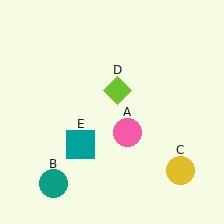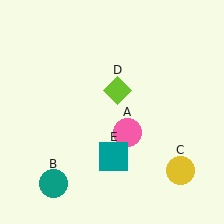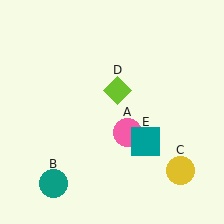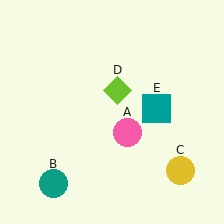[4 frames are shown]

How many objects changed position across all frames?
1 object changed position: teal square (object E).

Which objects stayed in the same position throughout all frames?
Pink circle (object A) and teal circle (object B) and yellow circle (object C) and lime diamond (object D) remained stationary.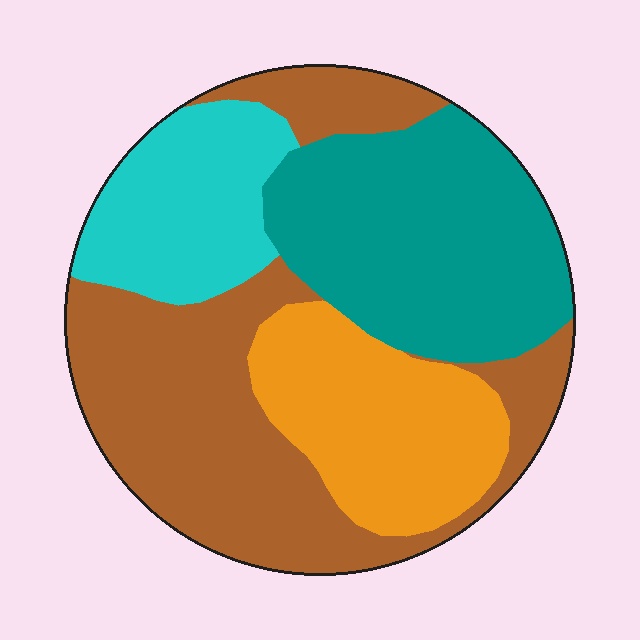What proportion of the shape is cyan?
Cyan takes up less than a quarter of the shape.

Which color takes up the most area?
Brown, at roughly 40%.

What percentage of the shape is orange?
Orange takes up between a sixth and a third of the shape.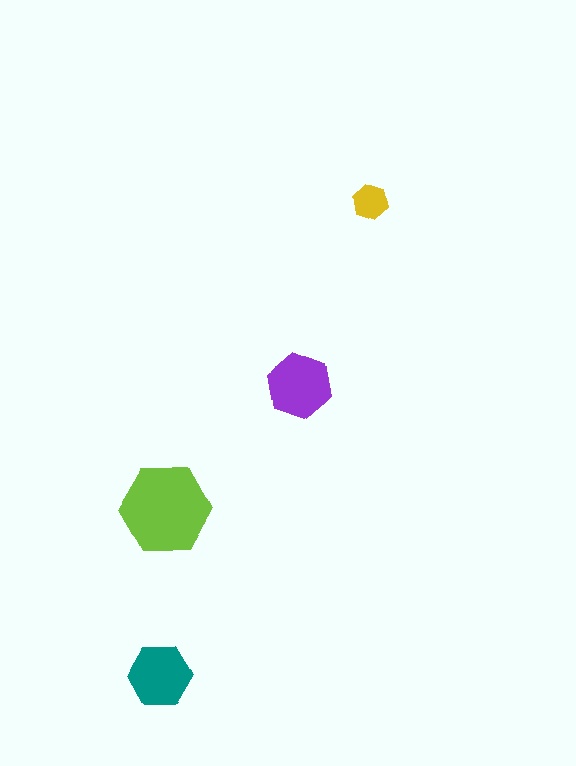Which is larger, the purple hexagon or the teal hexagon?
The purple one.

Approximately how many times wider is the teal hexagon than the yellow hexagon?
About 2 times wider.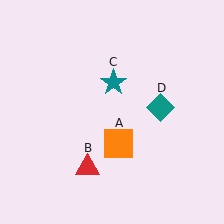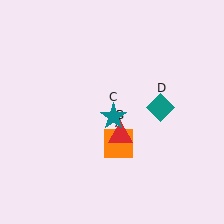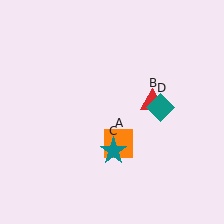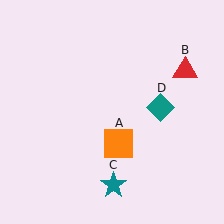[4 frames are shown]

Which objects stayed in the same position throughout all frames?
Orange square (object A) and teal diamond (object D) remained stationary.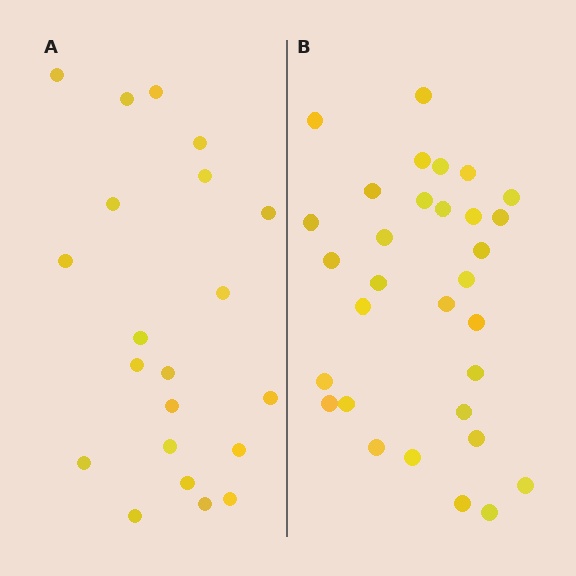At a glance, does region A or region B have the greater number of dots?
Region B (the right region) has more dots.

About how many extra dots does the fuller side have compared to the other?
Region B has roughly 10 or so more dots than region A.